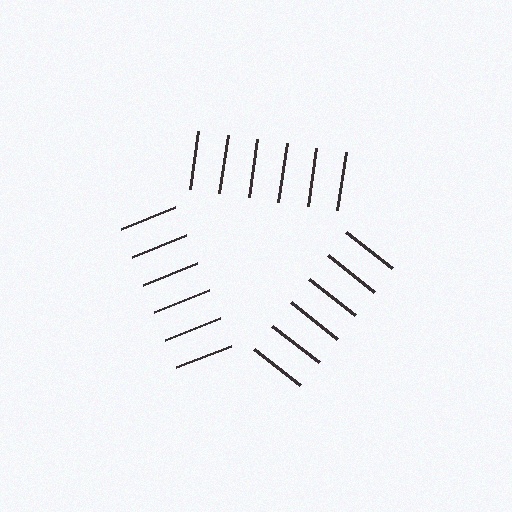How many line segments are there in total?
18 — 6 along each of the 3 edges.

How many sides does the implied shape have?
3 sides — the line-ends trace a triangle.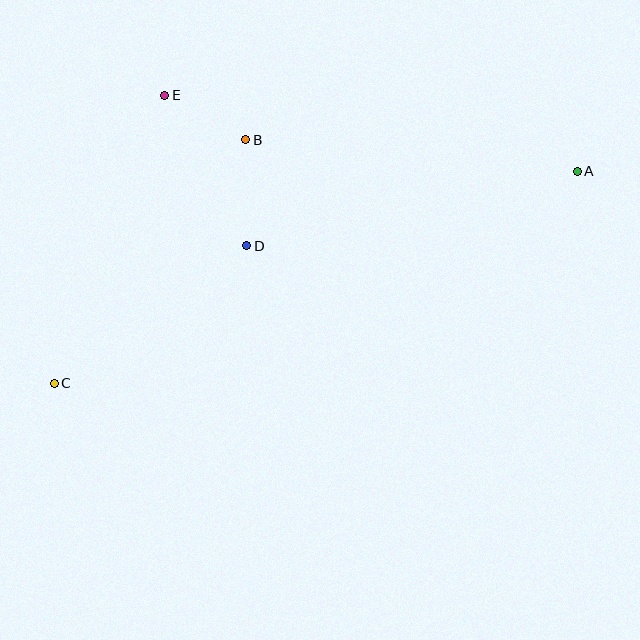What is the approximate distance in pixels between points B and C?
The distance between B and C is approximately 310 pixels.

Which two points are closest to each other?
Points B and E are closest to each other.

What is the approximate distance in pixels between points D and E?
The distance between D and E is approximately 171 pixels.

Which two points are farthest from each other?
Points A and C are farthest from each other.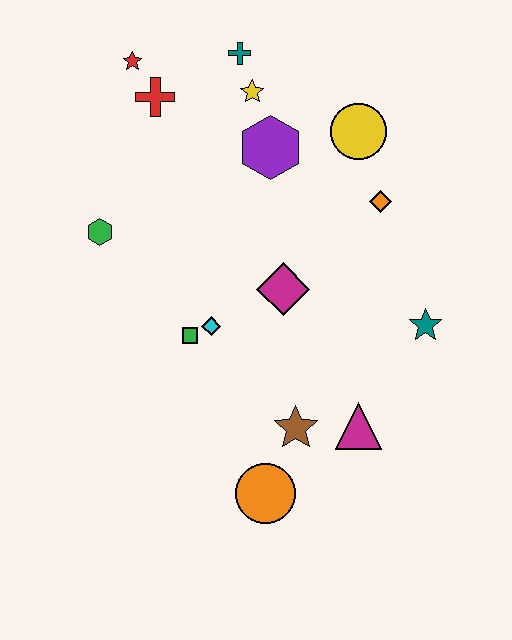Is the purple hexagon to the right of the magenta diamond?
No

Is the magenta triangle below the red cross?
Yes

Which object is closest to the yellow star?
The teal cross is closest to the yellow star.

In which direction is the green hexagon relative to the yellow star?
The green hexagon is to the left of the yellow star.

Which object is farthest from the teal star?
The red star is farthest from the teal star.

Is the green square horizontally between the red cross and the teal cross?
Yes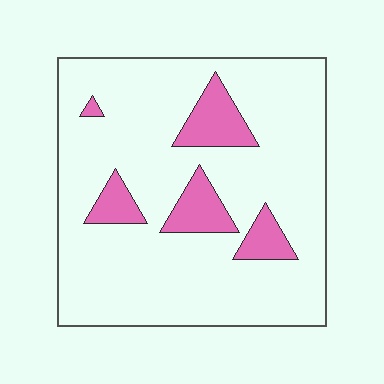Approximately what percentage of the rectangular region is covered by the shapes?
Approximately 15%.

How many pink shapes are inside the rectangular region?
5.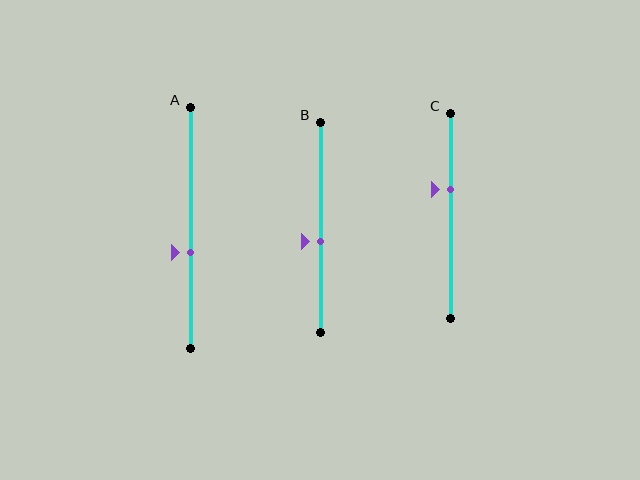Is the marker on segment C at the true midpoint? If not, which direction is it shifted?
No, the marker on segment C is shifted upward by about 13% of the segment length.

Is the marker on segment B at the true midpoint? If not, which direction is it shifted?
No, the marker on segment B is shifted downward by about 7% of the segment length.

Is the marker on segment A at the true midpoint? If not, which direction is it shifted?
No, the marker on segment A is shifted downward by about 10% of the segment length.